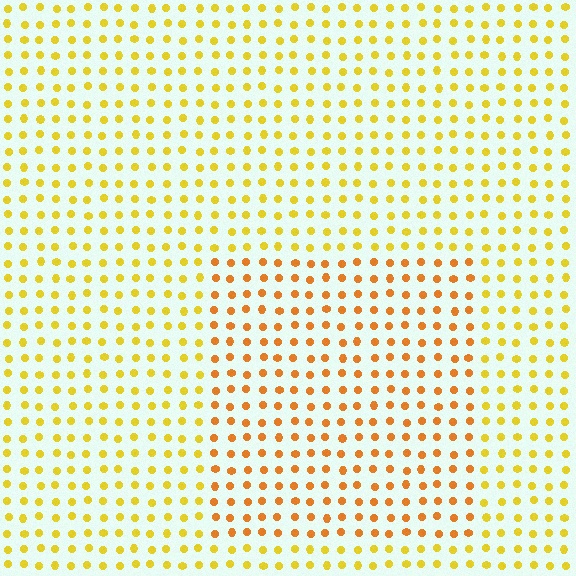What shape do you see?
I see a rectangle.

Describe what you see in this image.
The image is filled with small yellow elements in a uniform arrangement. A rectangle-shaped region is visible where the elements are tinted to a slightly different hue, forming a subtle color boundary.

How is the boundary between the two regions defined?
The boundary is defined purely by a slight shift in hue (about 26 degrees). Spacing, size, and orientation are identical on both sides.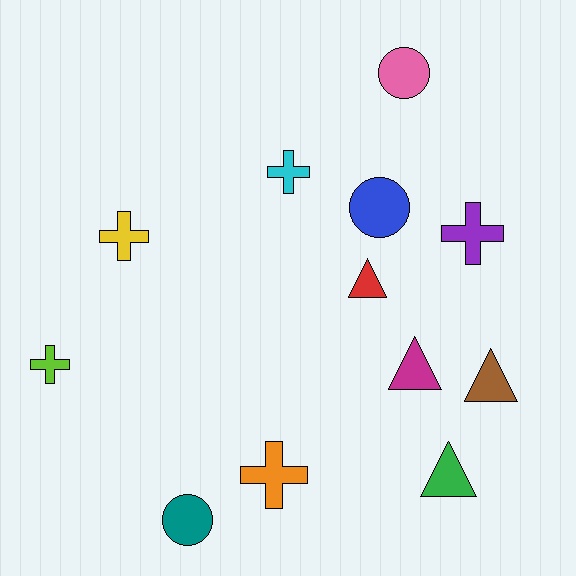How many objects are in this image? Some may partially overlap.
There are 12 objects.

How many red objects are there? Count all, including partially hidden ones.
There is 1 red object.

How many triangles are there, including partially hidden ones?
There are 4 triangles.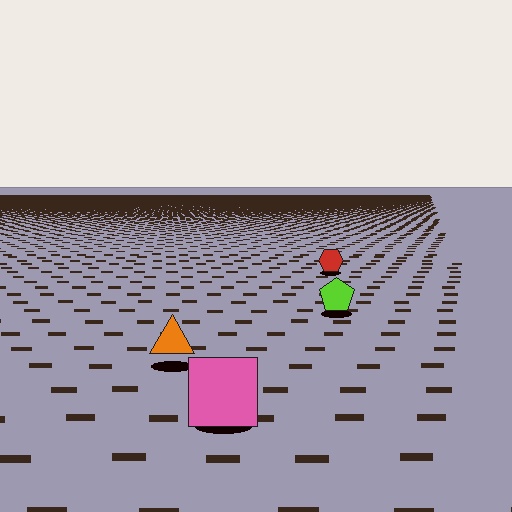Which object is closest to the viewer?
The pink square is closest. The texture marks near it are larger and more spread out.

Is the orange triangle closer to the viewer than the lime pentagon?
Yes. The orange triangle is closer — you can tell from the texture gradient: the ground texture is coarser near it.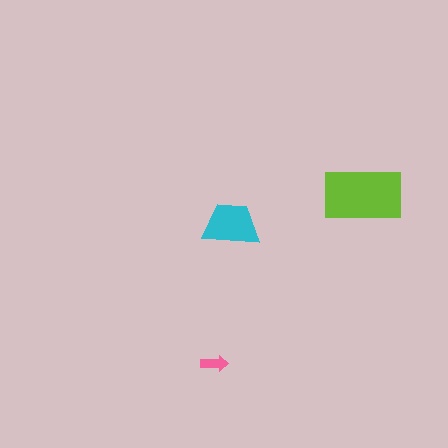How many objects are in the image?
There are 3 objects in the image.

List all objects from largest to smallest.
The lime rectangle, the cyan trapezoid, the pink arrow.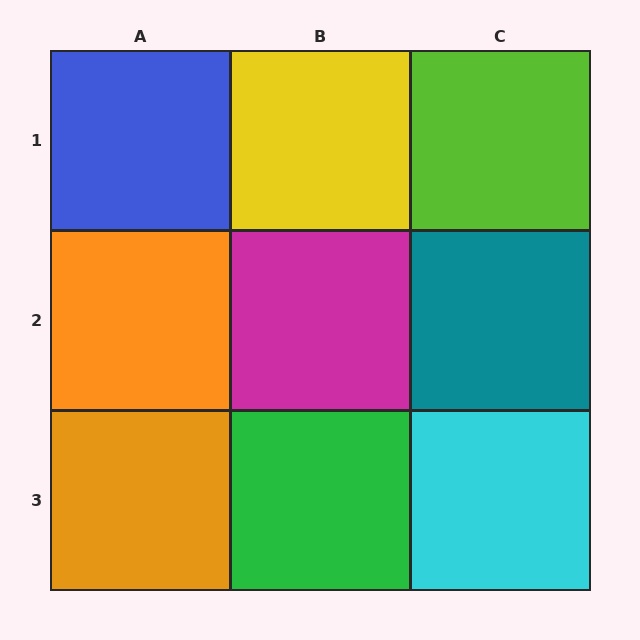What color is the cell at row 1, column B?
Yellow.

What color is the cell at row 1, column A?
Blue.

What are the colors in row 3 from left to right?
Orange, green, cyan.